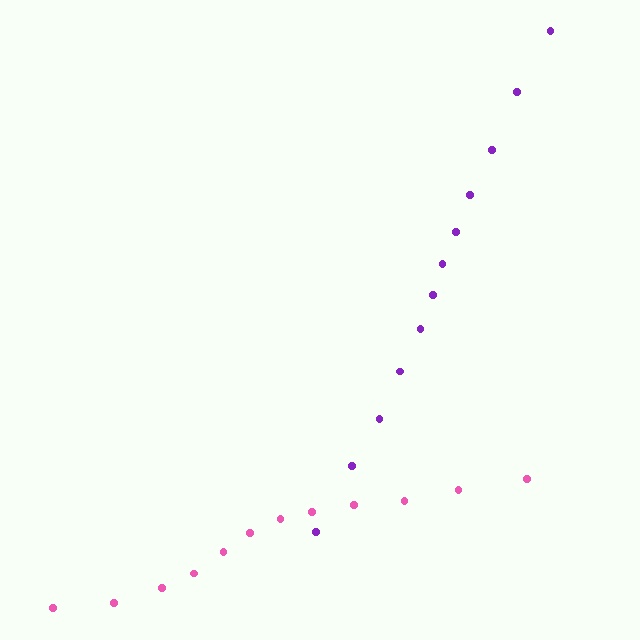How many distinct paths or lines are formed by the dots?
There are 2 distinct paths.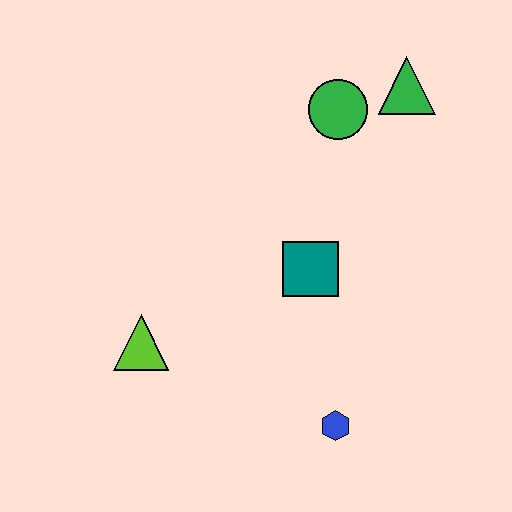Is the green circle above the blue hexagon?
Yes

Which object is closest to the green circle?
The green triangle is closest to the green circle.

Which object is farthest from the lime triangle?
The green triangle is farthest from the lime triangle.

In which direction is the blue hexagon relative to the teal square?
The blue hexagon is below the teal square.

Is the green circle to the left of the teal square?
No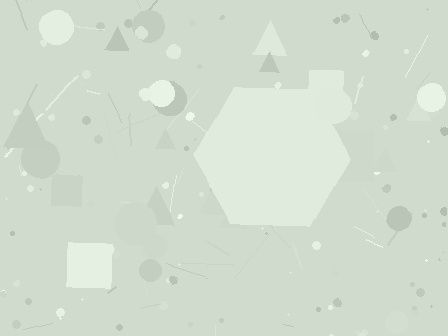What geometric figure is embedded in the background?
A hexagon is embedded in the background.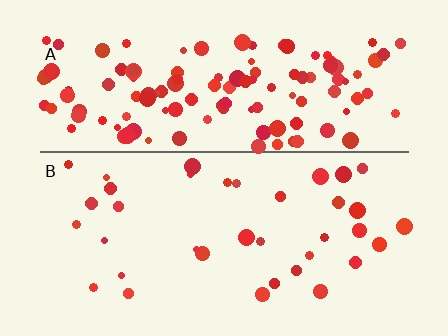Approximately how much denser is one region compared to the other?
Approximately 3.5× — region A over region B.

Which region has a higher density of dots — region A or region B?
A (the top).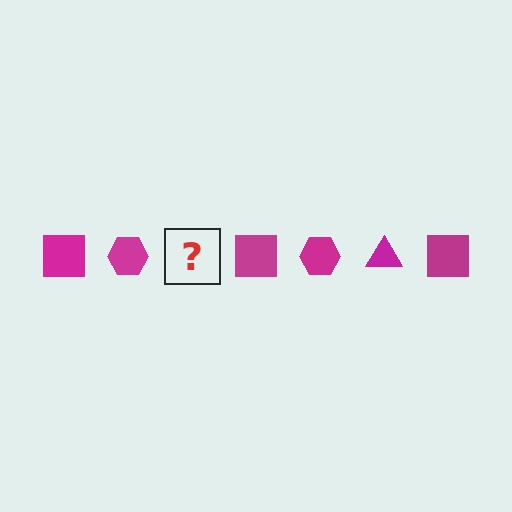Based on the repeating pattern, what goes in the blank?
The blank should be a magenta triangle.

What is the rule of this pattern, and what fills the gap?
The rule is that the pattern cycles through square, hexagon, triangle shapes in magenta. The gap should be filled with a magenta triangle.